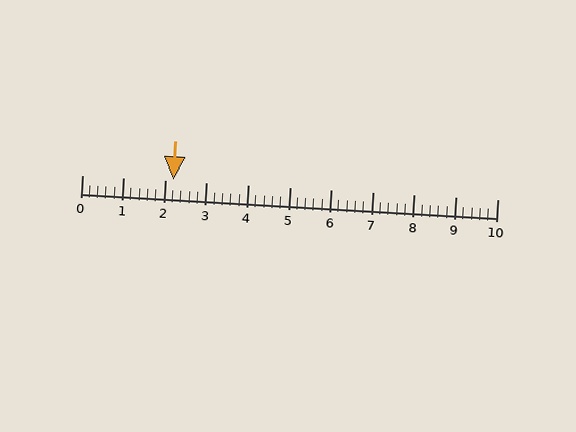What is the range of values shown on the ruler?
The ruler shows values from 0 to 10.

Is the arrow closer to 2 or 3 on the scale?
The arrow is closer to 2.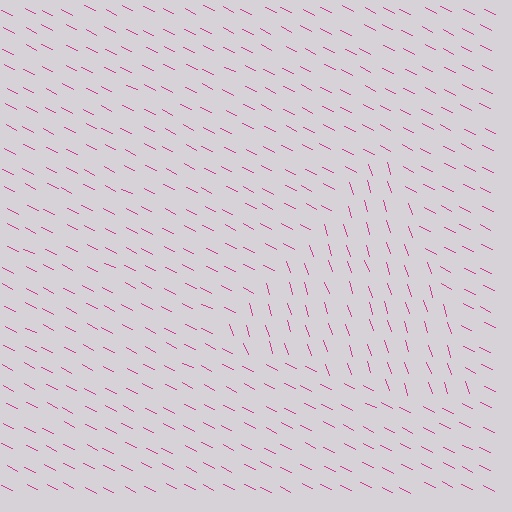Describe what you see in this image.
The image is filled with small magenta line segments. A triangle region in the image has lines oriented differently from the surrounding lines, creating a visible texture boundary.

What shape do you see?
I see a triangle.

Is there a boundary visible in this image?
Yes, there is a texture boundary formed by a change in line orientation.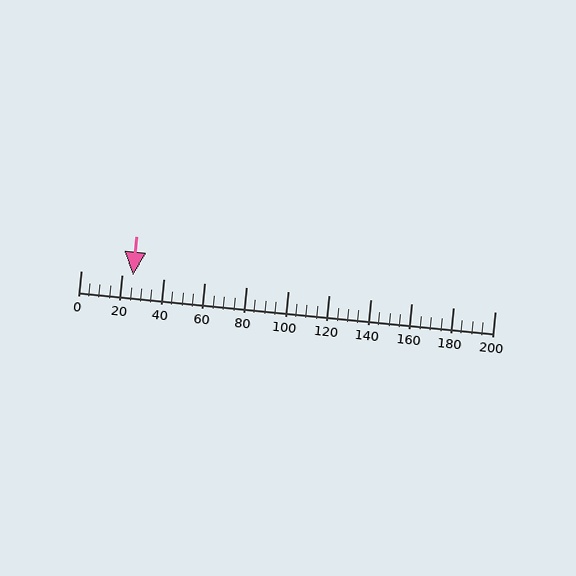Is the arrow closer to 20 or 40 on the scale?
The arrow is closer to 20.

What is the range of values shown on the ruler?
The ruler shows values from 0 to 200.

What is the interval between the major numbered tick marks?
The major tick marks are spaced 20 units apart.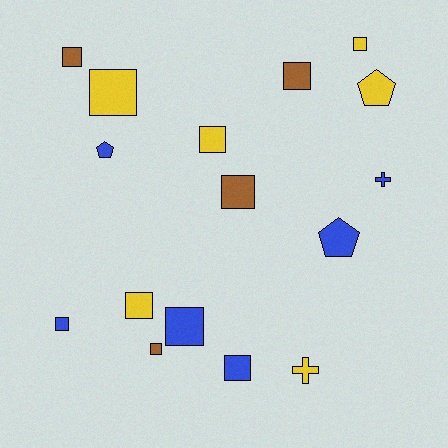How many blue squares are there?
There are 3 blue squares.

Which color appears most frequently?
Blue, with 6 objects.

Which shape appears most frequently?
Square, with 11 objects.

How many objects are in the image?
There are 16 objects.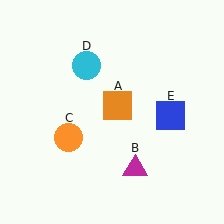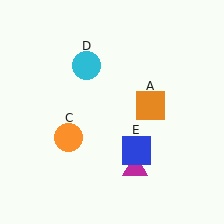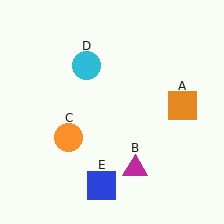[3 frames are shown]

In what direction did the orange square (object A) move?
The orange square (object A) moved right.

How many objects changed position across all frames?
2 objects changed position: orange square (object A), blue square (object E).